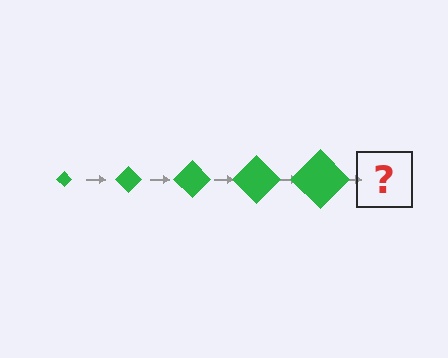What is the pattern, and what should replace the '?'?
The pattern is that the diamond gets progressively larger each step. The '?' should be a green diamond, larger than the previous one.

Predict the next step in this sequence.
The next step is a green diamond, larger than the previous one.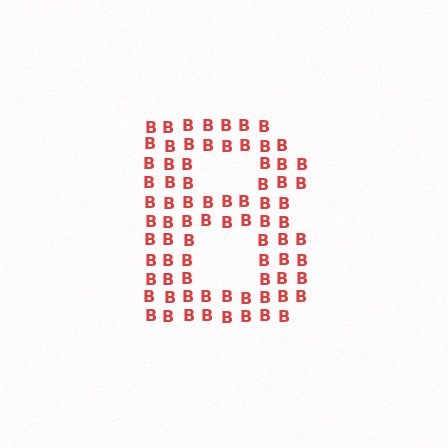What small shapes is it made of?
It is made of small letter B's.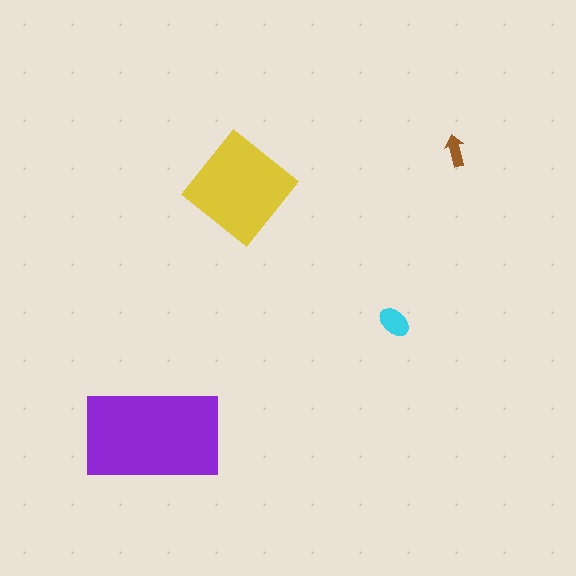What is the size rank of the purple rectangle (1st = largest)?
1st.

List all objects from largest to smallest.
The purple rectangle, the yellow diamond, the cyan ellipse, the brown arrow.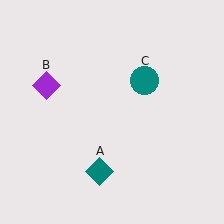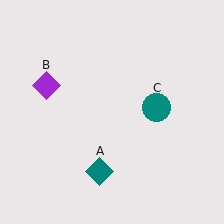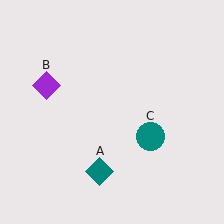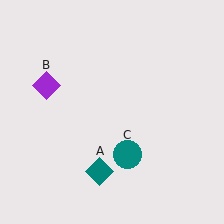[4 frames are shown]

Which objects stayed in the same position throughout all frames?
Teal diamond (object A) and purple diamond (object B) remained stationary.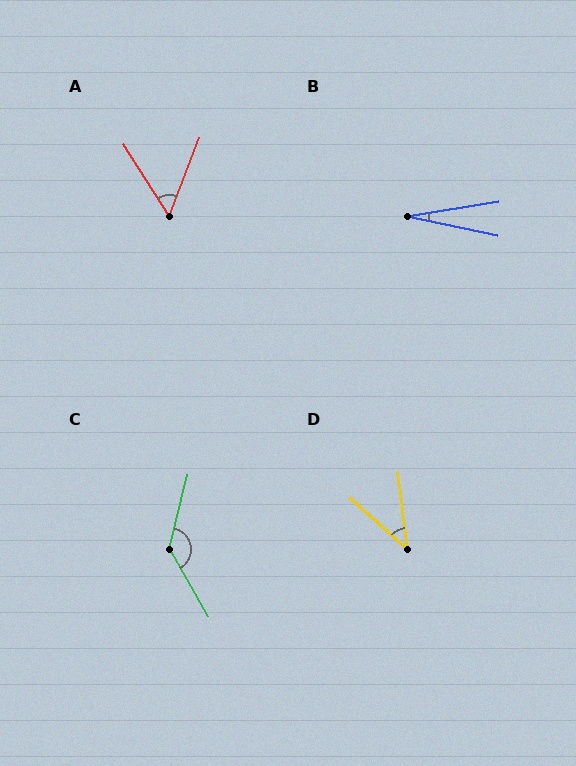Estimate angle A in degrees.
Approximately 54 degrees.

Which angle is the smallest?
B, at approximately 21 degrees.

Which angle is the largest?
C, at approximately 136 degrees.